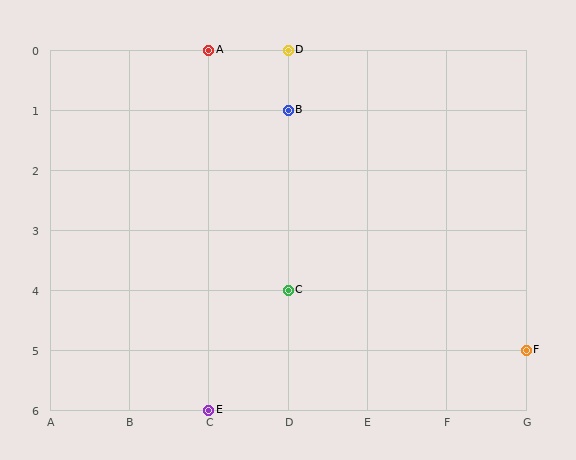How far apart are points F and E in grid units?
Points F and E are 4 columns and 1 row apart (about 4.1 grid units diagonally).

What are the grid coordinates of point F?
Point F is at grid coordinates (G, 5).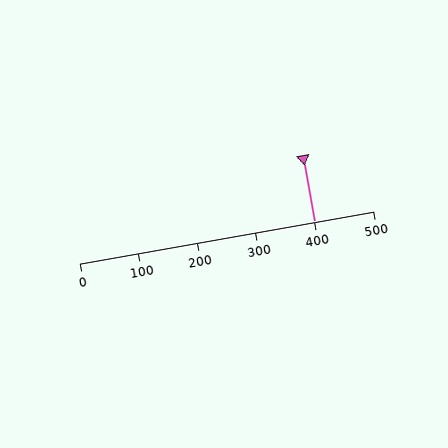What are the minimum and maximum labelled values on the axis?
The axis runs from 0 to 500.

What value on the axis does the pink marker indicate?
The marker indicates approximately 400.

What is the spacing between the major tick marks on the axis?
The major ticks are spaced 100 apart.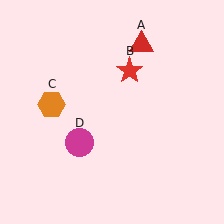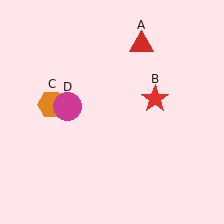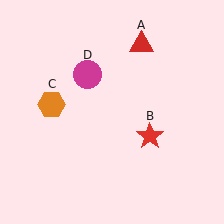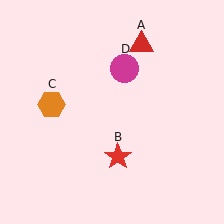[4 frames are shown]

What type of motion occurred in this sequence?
The red star (object B), magenta circle (object D) rotated clockwise around the center of the scene.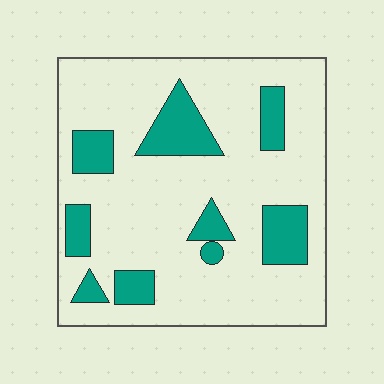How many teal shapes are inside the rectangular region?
9.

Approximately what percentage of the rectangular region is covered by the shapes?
Approximately 20%.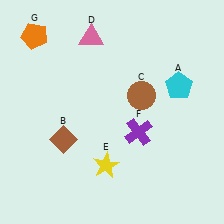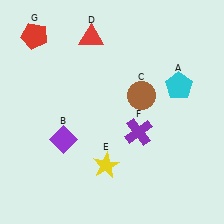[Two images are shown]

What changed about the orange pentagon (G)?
In Image 1, G is orange. In Image 2, it changed to red.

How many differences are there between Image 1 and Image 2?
There are 3 differences between the two images.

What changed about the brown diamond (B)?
In Image 1, B is brown. In Image 2, it changed to purple.